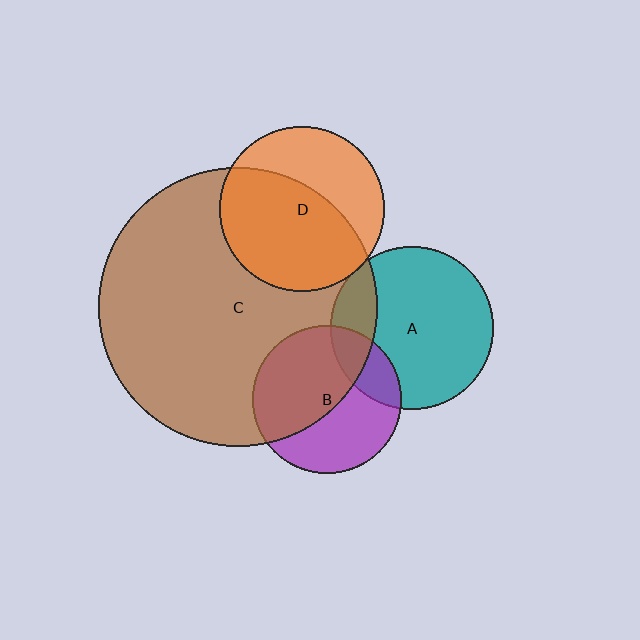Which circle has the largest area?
Circle C (brown).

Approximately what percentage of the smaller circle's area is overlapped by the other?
Approximately 60%.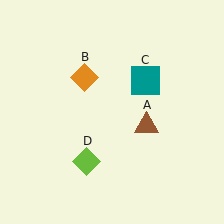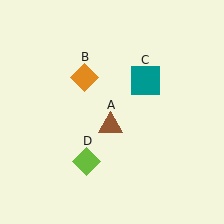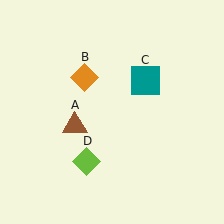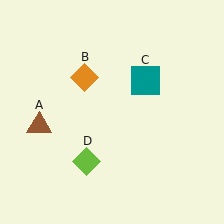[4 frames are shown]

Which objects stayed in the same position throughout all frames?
Orange diamond (object B) and teal square (object C) and lime diamond (object D) remained stationary.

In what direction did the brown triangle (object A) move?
The brown triangle (object A) moved left.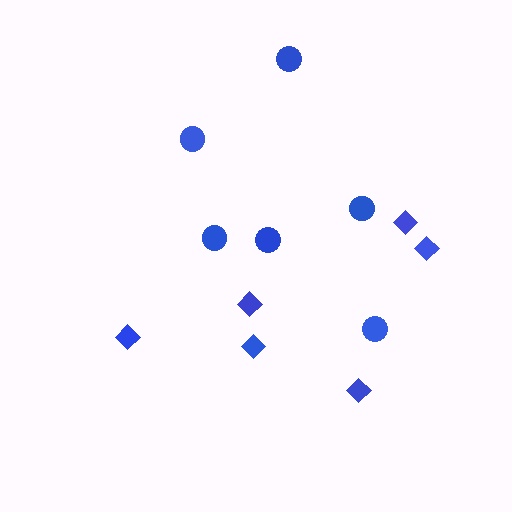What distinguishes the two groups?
There are 2 groups: one group of diamonds (6) and one group of circles (6).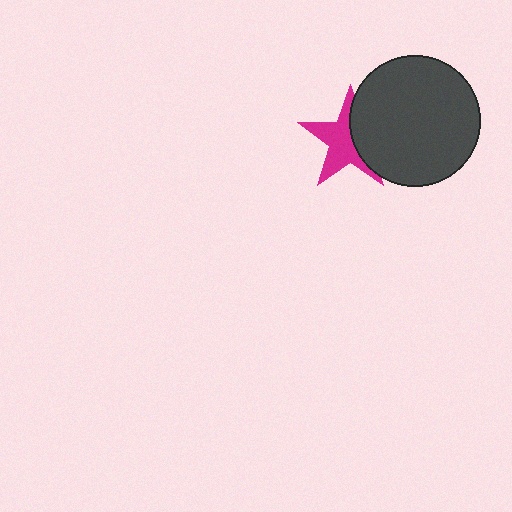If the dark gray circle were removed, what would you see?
You would see the complete magenta star.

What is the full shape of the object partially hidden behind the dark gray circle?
The partially hidden object is a magenta star.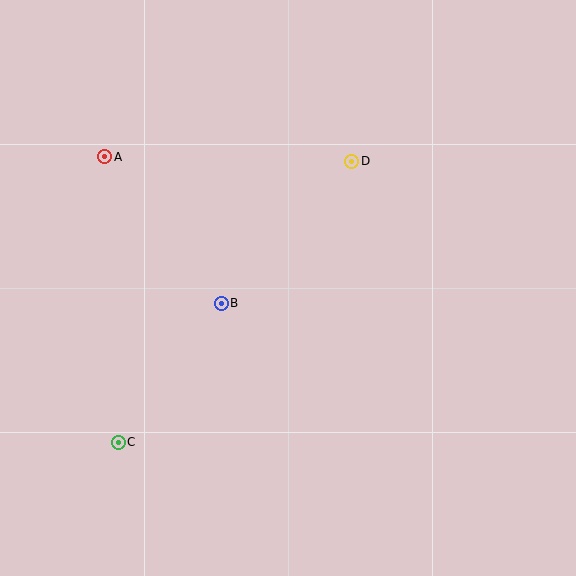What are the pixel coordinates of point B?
Point B is at (221, 303).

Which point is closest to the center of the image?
Point B at (221, 303) is closest to the center.